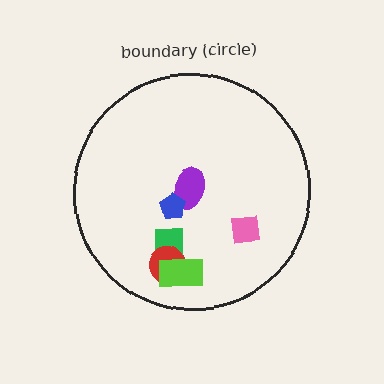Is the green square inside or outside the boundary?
Inside.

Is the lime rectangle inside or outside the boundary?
Inside.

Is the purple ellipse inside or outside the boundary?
Inside.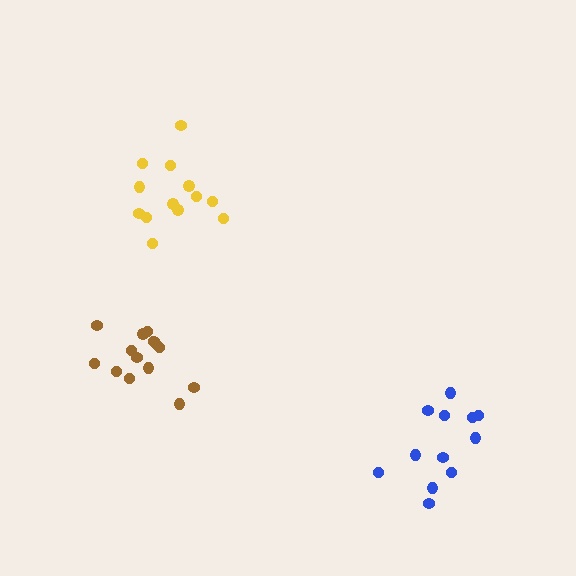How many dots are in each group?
Group 1: 12 dots, Group 2: 13 dots, Group 3: 14 dots (39 total).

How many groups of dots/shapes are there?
There are 3 groups.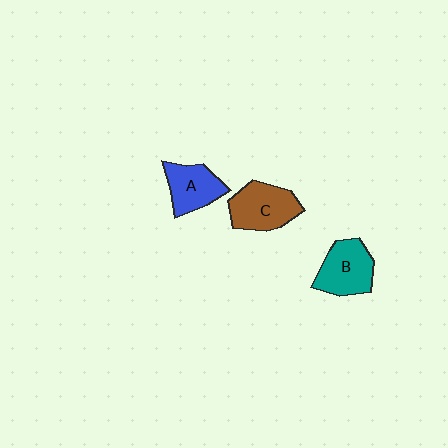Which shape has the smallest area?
Shape A (blue).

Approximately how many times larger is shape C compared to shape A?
Approximately 1.2 times.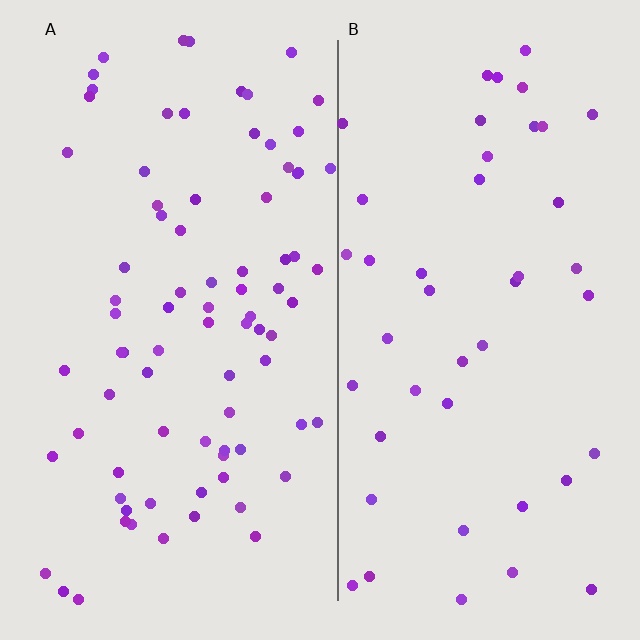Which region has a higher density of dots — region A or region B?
A (the left).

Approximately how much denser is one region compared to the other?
Approximately 1.8× — region A over region B.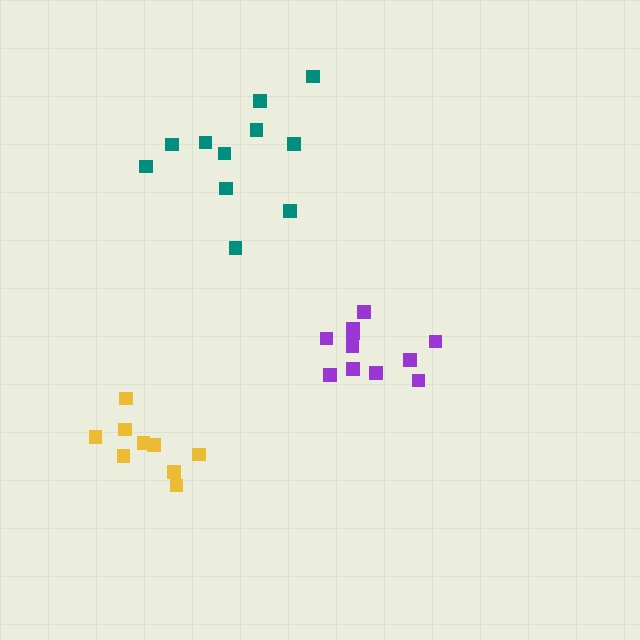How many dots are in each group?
Group 1: 11 dots, Group 2: 11 dots, Group 3: 9 dots (31 total).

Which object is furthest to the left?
The yellow cluster is leftmost.